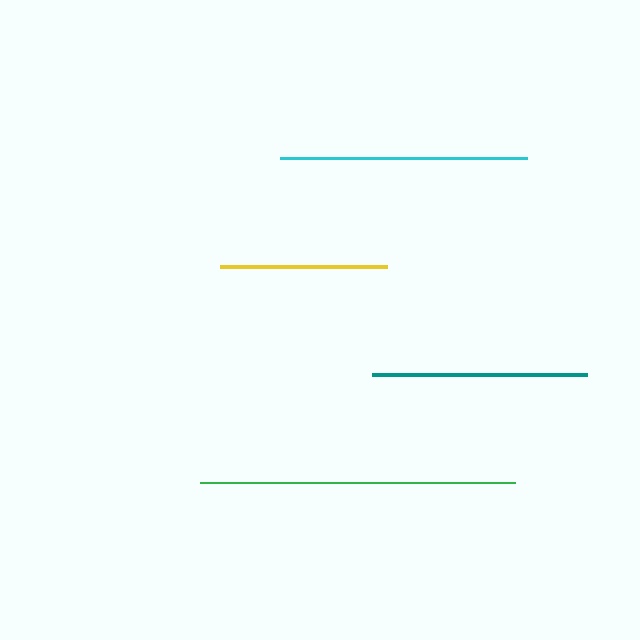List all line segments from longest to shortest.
From longest to shortest: green, cyan, teal, yellow.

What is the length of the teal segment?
The teal segment is approximately 215 pixels long.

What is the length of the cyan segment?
The cyan segment is approximately 247 pixels long.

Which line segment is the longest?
The green line is the longest at approximately 316 pixels.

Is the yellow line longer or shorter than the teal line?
The teal line is longer than the yellow line.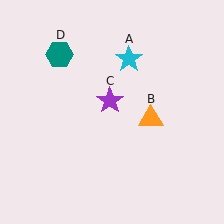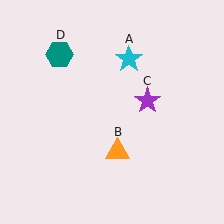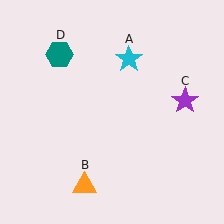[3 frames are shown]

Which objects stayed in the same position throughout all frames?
Cyan star (object A) and teal hexagon (object D) remained stationary.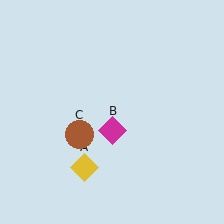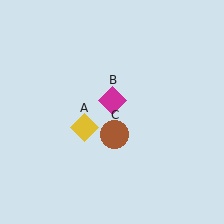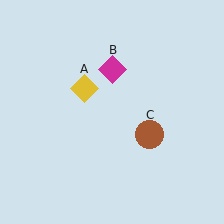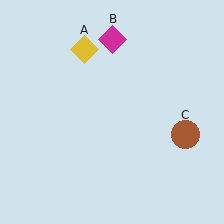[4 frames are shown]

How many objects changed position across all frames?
3 objects changed position: yellow diamond (object A), magenta diamond (object B), brown circle (object C).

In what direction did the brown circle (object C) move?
The brown circle (object C) moved right.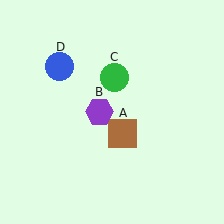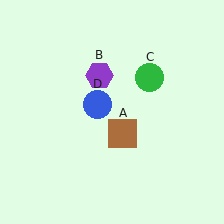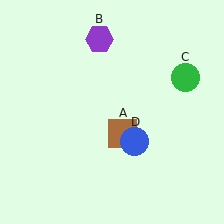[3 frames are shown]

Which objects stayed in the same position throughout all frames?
Brown square (object A) remained stationary.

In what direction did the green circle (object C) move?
The green circle (object C) moved right.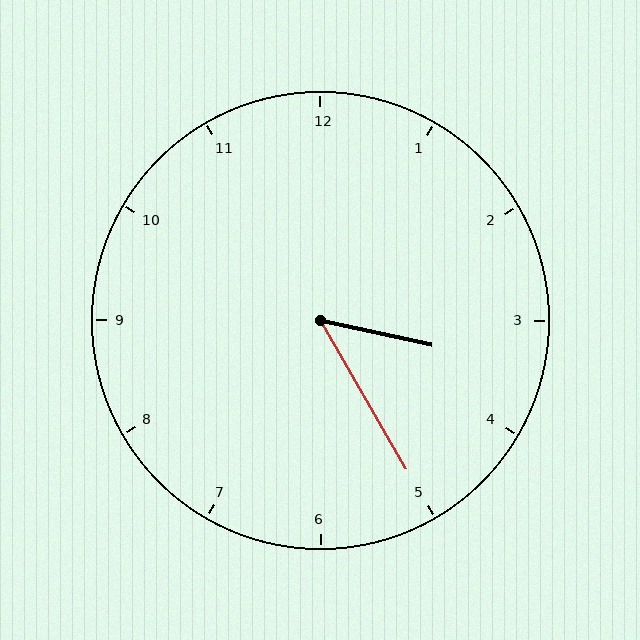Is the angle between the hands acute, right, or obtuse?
It is acute.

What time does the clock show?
3:25.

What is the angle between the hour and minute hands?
Approximately 48 degrees.